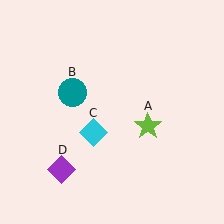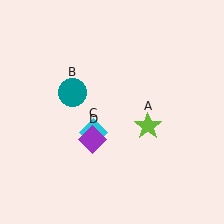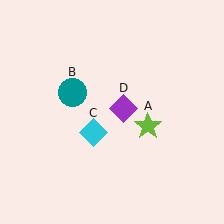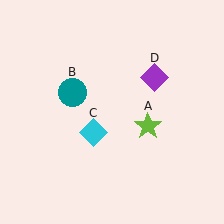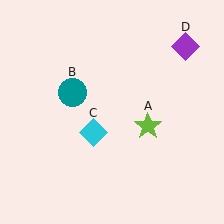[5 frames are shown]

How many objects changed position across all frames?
1 object changed position: purple diamond (object D).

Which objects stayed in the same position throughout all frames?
Lime star (object A) and teal circle (object B) and cyan diamond (object C) remained stationary.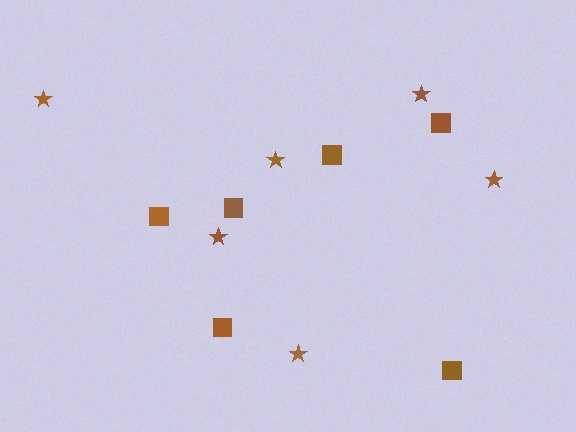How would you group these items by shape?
There are 2 groups: one group of stars (6) and one group of squares (6).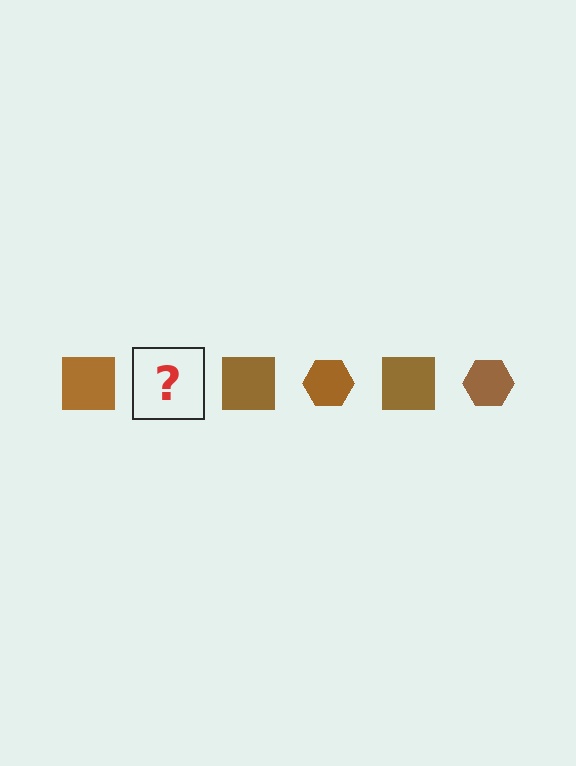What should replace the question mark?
The question mark should be replaced with a brown hexagon.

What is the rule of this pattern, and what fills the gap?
The rule is that the pattern cycles through square, hexagon shapes in brown. The gap should be filled with a brown hexagon.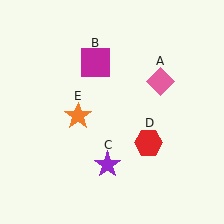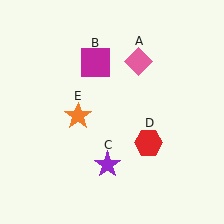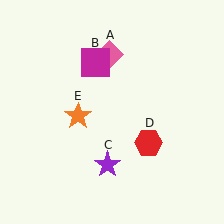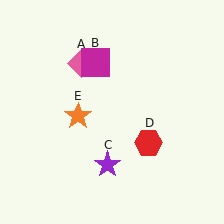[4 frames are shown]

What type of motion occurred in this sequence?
The pink diamond (object A) rotated counterclockwise around the center of the scene.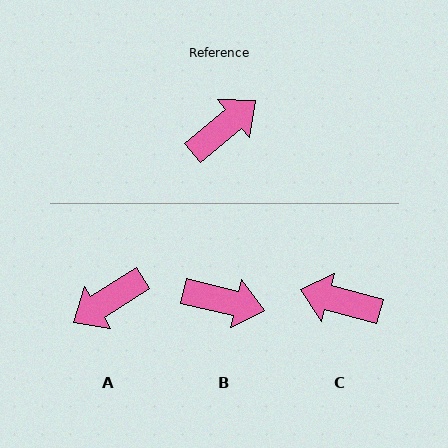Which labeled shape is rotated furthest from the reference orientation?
A, about 173 degrees away.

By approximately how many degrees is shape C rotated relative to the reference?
Approximately 125 degrees counter-clockwise.